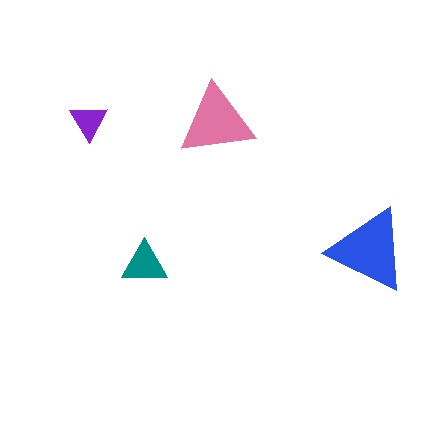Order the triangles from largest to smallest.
the blue one, the pink one, the teal one, the purple one.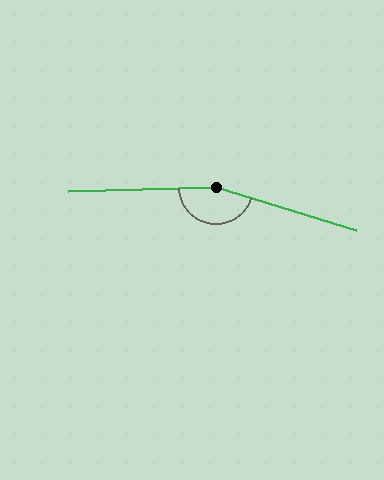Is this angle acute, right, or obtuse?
It is obtuse.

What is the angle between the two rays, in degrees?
Approximately 161 degrees.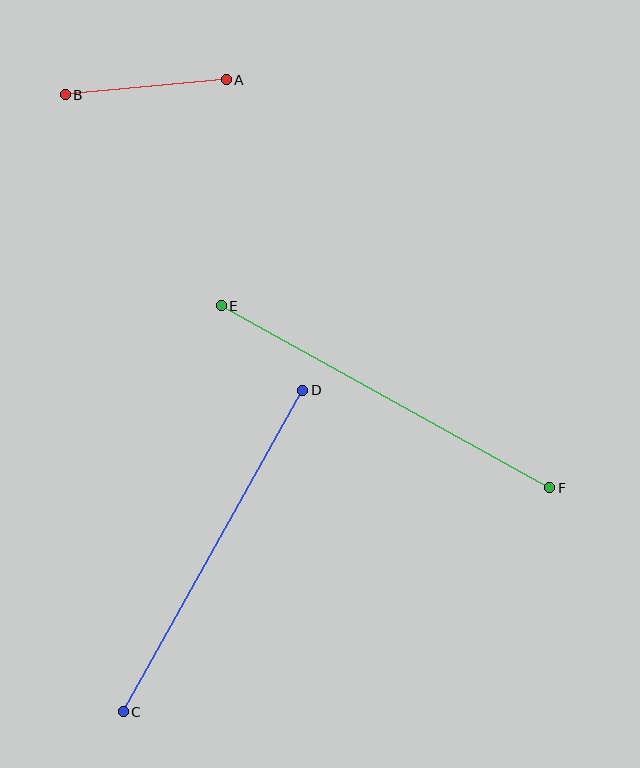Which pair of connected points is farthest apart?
Points E and F are farthest apart.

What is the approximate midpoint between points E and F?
The midpoint is at approximately (385, 397) pixels.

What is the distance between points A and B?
The distance is approximately 161 pixels.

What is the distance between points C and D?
The distance is approximately 368 pixels.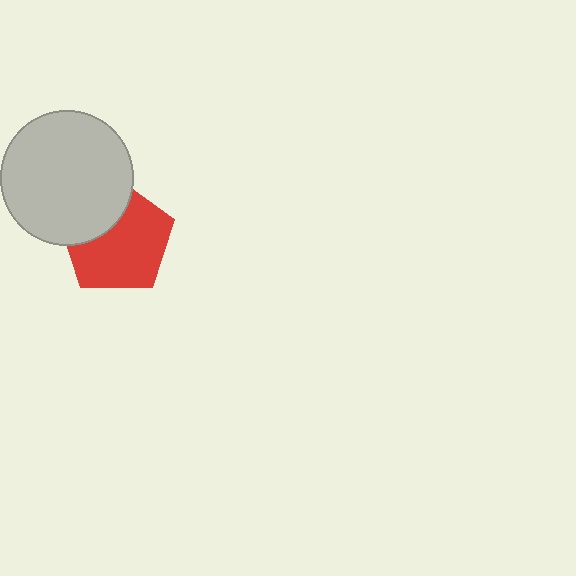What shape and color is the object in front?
The object in front is a light gray circle.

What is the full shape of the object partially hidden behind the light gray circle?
The partially hidden object is a red pentagon.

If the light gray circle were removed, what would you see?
You would see the complete red pentagon.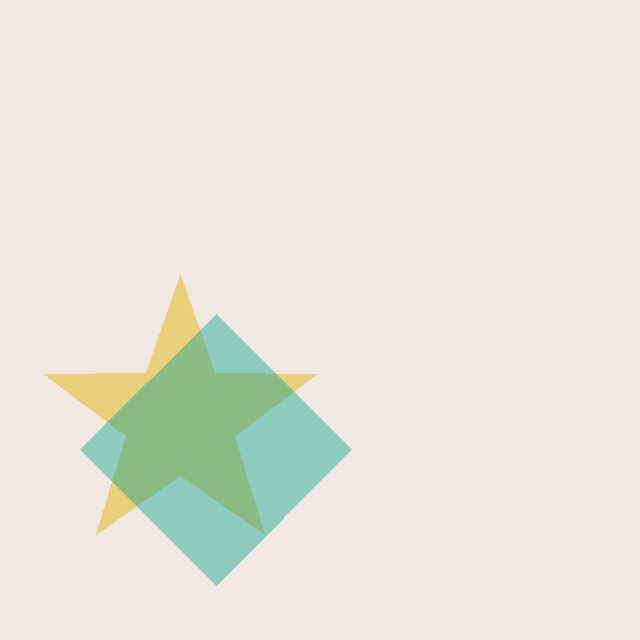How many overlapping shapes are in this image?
There are 2 overlapping shapes in the image.